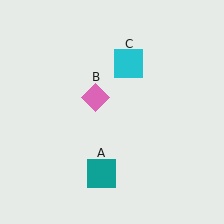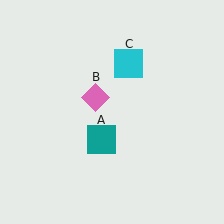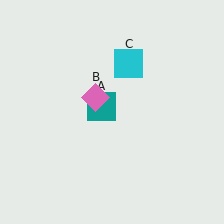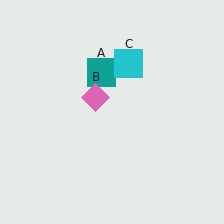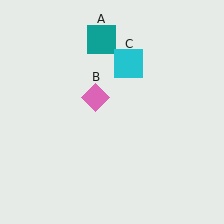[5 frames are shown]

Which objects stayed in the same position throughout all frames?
Pink diamond (object B) and cyan square (object C) remained stationary.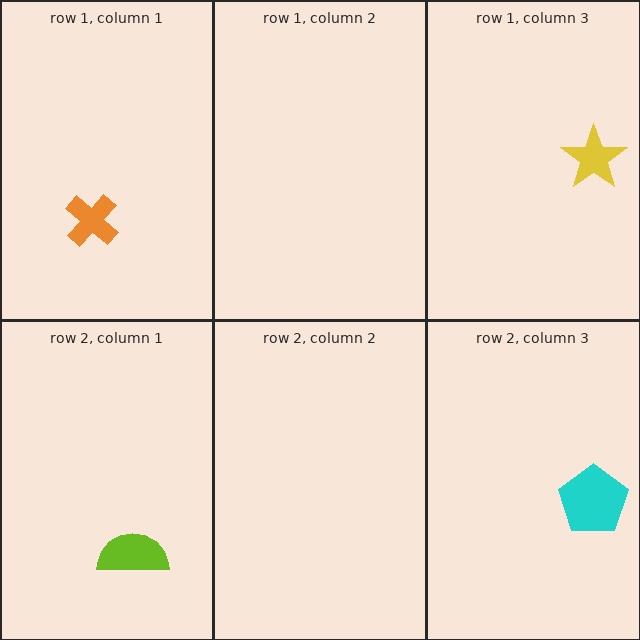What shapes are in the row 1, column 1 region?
The orange cross.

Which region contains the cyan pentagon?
The row 2, column 3 region.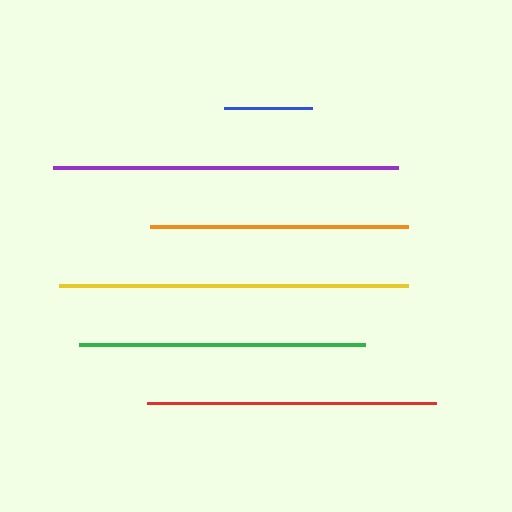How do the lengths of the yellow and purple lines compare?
The yellow and purple lines are approximately the same length.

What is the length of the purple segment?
The purple segment is approximately 345 pixels long.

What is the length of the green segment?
The green segment is approximately 286 pixels long.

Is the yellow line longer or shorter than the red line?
The yellow line is longer than the red line.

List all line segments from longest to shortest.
From longest to shortest: yellow, purple, red, green, orange, blue.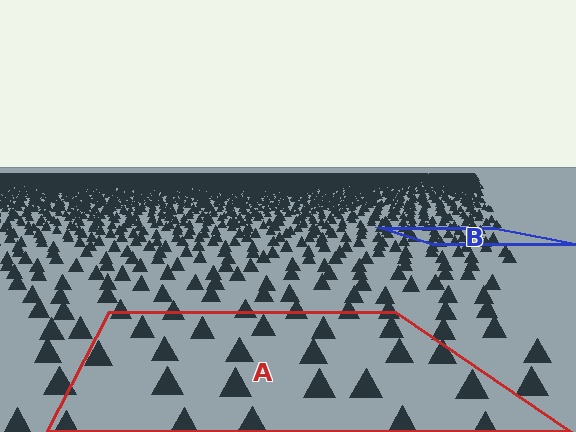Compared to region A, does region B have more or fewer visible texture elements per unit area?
Region B has more texture elements per unit area — they are packed more densely because it is farther away.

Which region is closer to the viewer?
Region A is closer. The texture elements there are larger and more spread out.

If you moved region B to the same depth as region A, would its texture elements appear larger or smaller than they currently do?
They would appear larger. At a closer depth, the same texture elements are projected at a bigger on-screen size.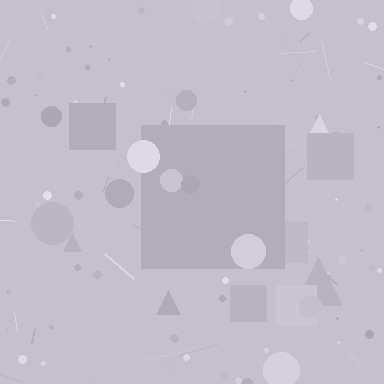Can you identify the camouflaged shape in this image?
The camouflaged shape is a square.